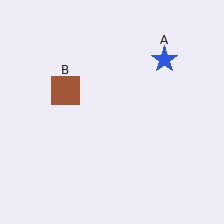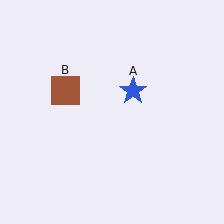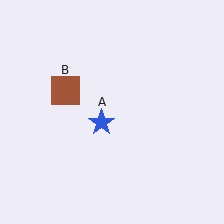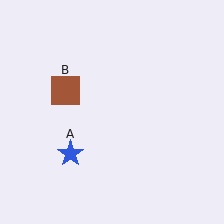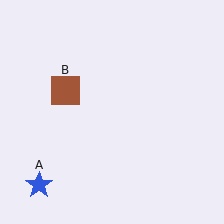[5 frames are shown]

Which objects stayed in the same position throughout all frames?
Brown square (object B) remained stationary.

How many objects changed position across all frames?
1 object changed position: blue star (object A).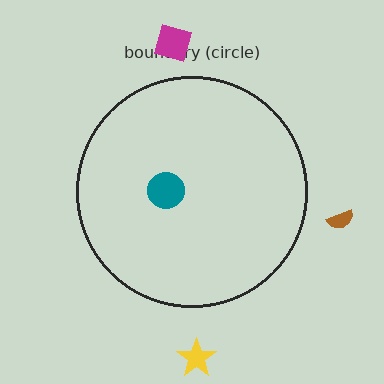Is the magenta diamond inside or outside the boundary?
Outside.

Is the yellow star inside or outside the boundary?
Outside.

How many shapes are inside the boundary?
1 inside, 3 outside.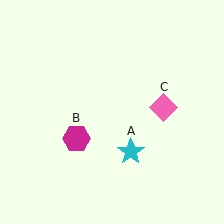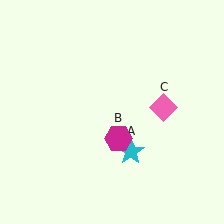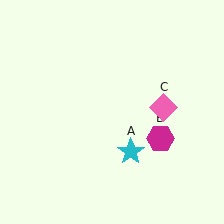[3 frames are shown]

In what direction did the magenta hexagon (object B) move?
The magenta hexagon (object B) moved right.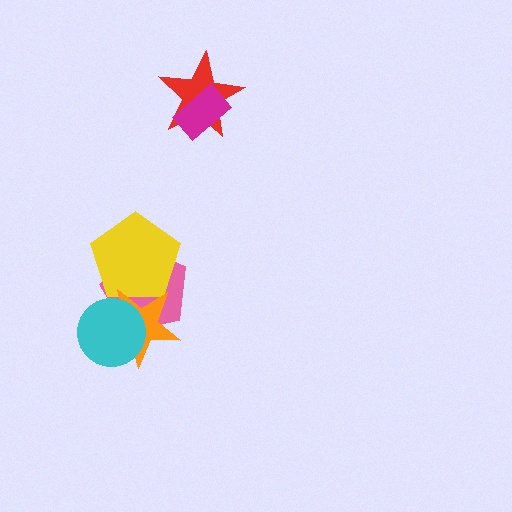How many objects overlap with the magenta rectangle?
1 object overlaps with the magenta rectangle.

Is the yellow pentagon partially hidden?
Yes, it is partially covered by another shape.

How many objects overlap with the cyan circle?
2 objects overlap with the cyan circle.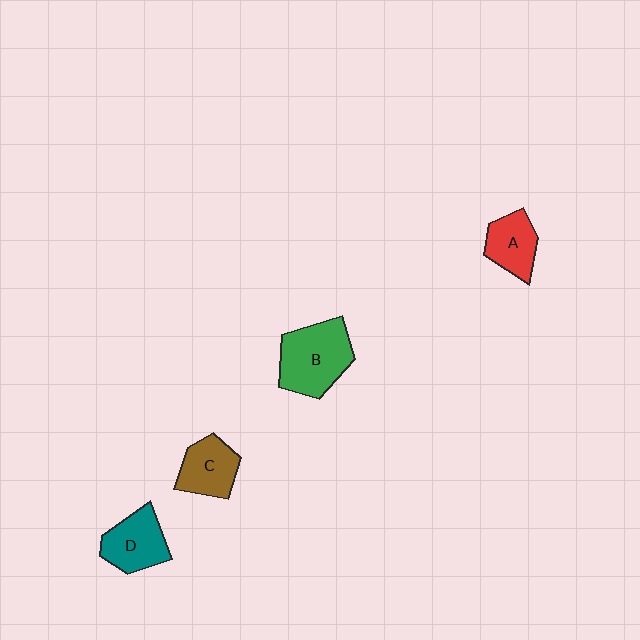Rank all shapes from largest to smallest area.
From largest to smallest: B (green), D (teal), C (brown), A (red).